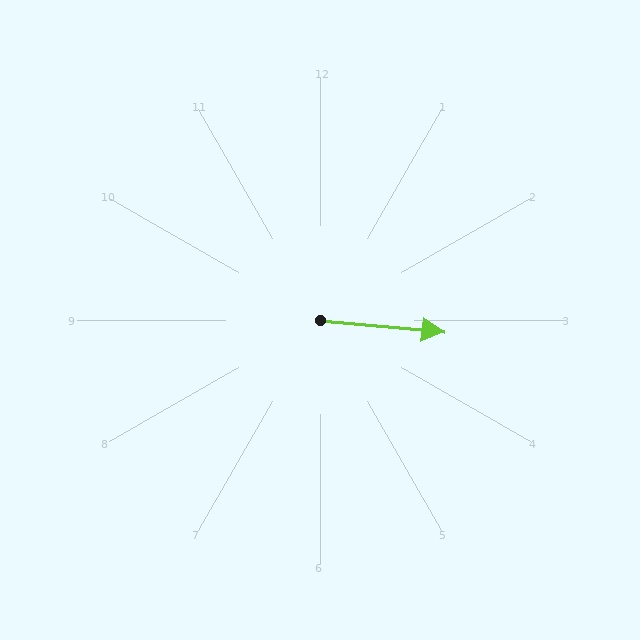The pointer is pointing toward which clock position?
Roughly 3 o'clock.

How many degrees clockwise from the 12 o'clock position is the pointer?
Approximately 95 degrees.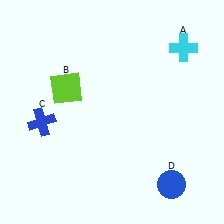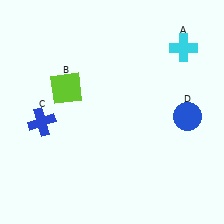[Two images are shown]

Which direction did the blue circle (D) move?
The blue circle (D) moved up.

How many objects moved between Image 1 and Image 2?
1 object moved between the two images.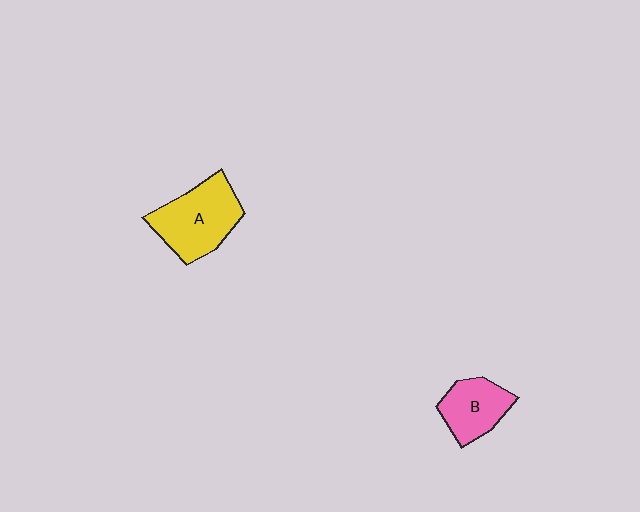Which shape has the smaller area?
Shape B (pink).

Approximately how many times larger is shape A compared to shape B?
Approximately 1.5 times.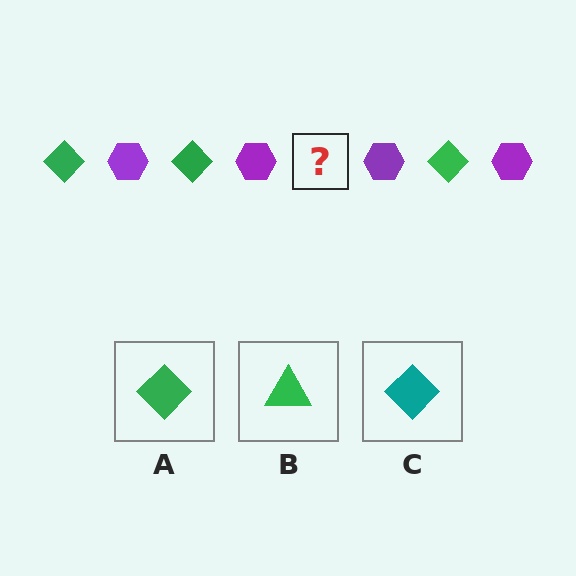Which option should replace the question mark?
Option A.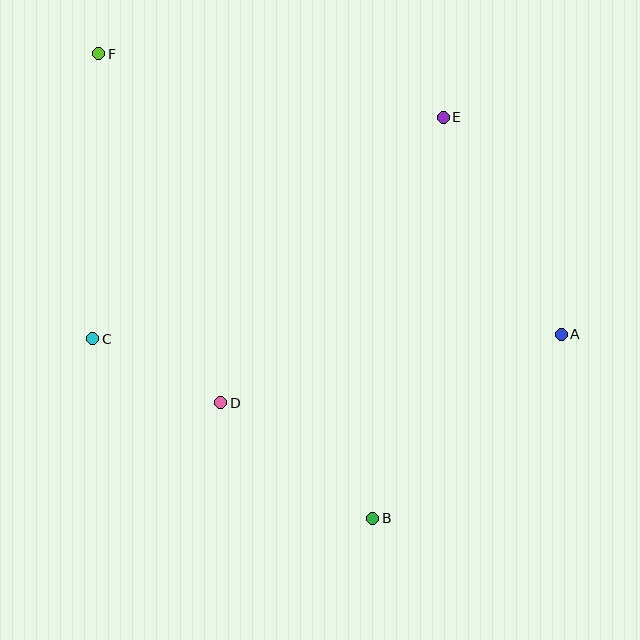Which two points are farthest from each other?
Points A and F are farthest from each other.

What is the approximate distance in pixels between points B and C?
The distance between B and C is approximately 332 pixels.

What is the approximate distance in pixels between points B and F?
The distance between B and F is approximately 539 pixels.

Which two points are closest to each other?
Points C and D are closest to each other.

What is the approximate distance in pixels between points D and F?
The distance between D and F is approximately 369 pixels.